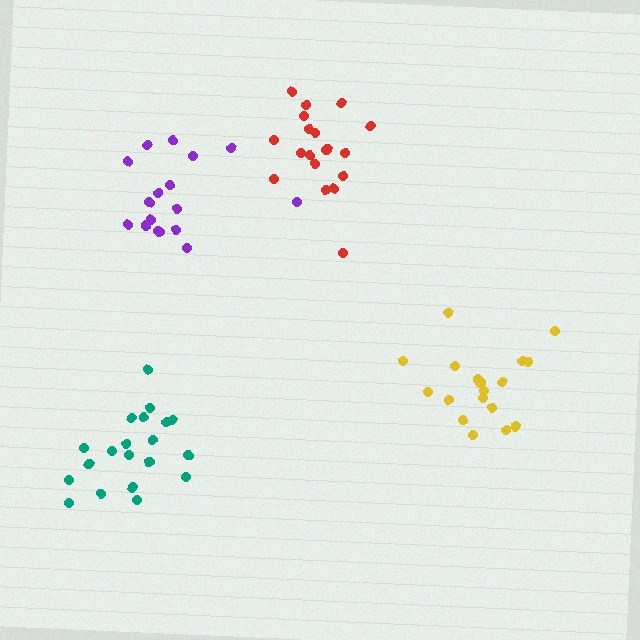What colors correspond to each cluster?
The clusters are colored: red, teal, yellow, purple.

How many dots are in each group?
Group 1: 18 dots, Group 2: 20 dots, Group 3: 18 dots, Group 4: 17 dots (73 total).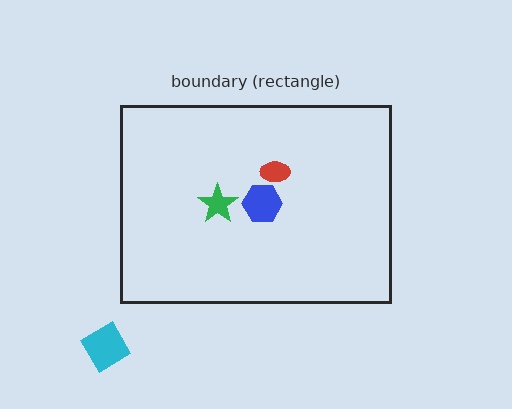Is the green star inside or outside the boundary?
Inside.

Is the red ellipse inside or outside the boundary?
Inside.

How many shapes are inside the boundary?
3 inside, 1 outside.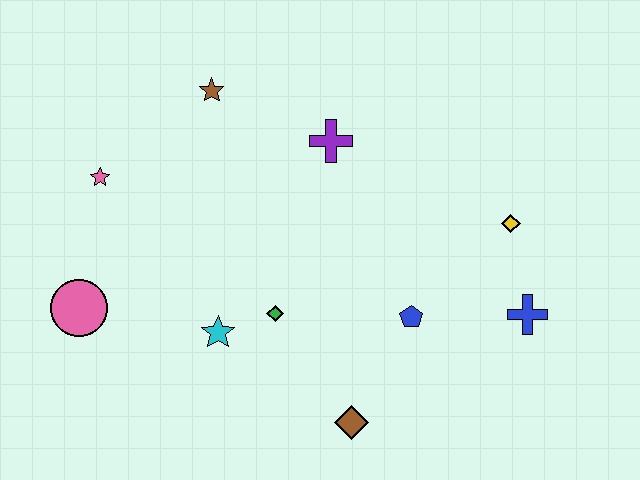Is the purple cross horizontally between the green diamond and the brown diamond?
Yes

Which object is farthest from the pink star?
The blue cross is farthest from the pink star.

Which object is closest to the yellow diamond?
The blue cross is closest to the yellow diamond.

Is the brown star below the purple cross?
No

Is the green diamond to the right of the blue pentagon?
No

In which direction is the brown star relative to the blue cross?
The brown star is to the left of the blue cross.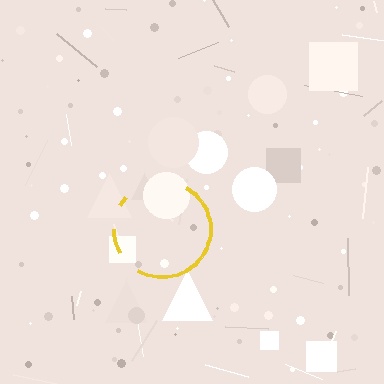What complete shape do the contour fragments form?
The contour fragments form a circle.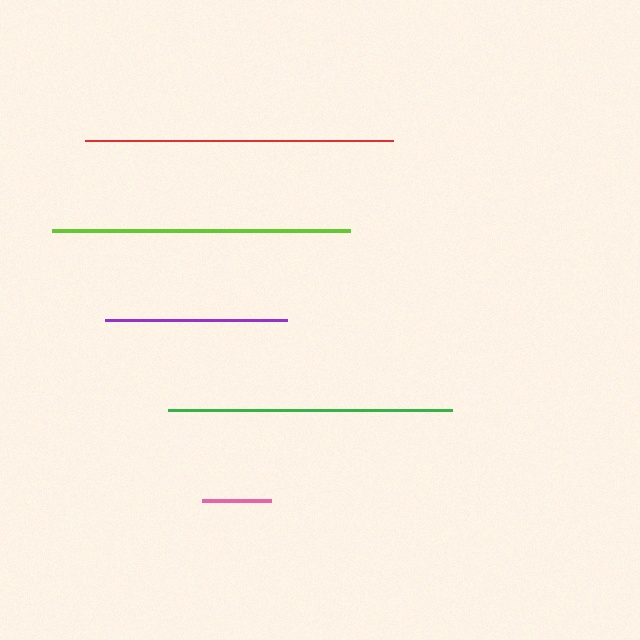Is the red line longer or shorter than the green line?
The red line is longer than the green line.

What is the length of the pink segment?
The pink segment is approximately 70 pixels long.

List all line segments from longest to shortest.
From longest to shortest: red, lime, green, purple, pink.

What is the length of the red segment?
The red segment is approximately 308 pixels long.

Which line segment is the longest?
The red line is the longest at approximately 308 pixels.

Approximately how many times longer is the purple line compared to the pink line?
The purple line is approximately 2.6 times the length of the pink line.